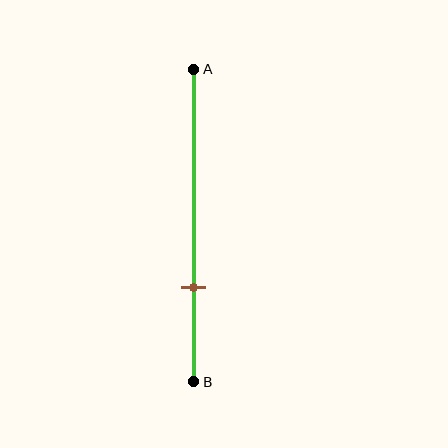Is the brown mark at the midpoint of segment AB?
No, the mark is at about 70% from A, not at the 50% midpoint.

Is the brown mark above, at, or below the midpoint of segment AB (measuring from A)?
The brown mark is below the midpoint of segment AB.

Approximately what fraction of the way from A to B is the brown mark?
The brown mark is approximately 70% of the way from A to B.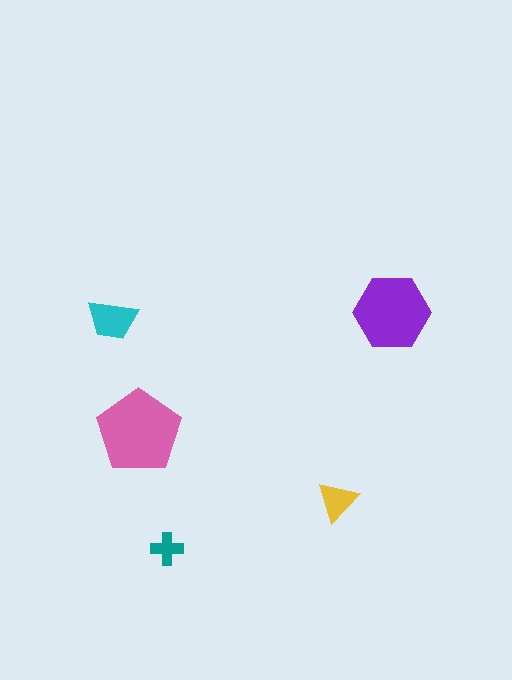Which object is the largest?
The pink pentagon.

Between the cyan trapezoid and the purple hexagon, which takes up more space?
The purple hexagon.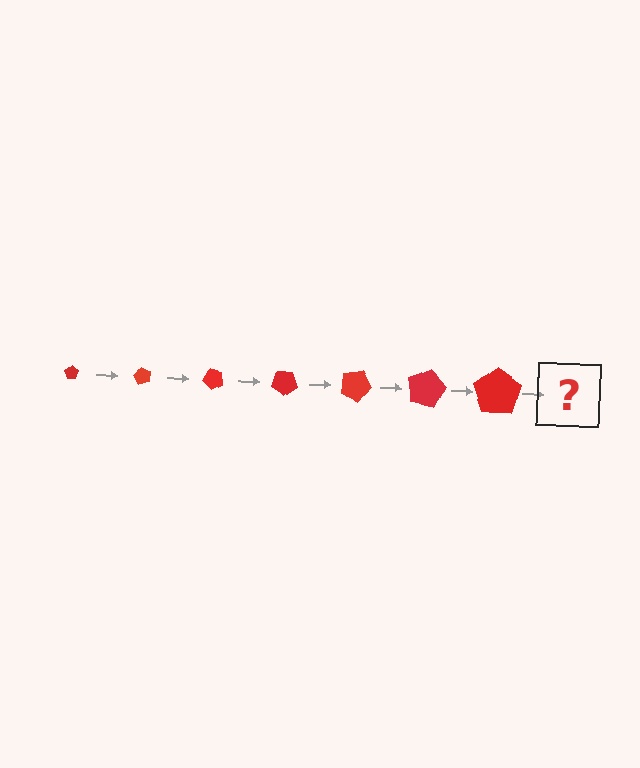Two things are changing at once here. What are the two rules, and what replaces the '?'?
The two rules are that the pentagon grows larger each step and it rotates 60 degrees each step. The '?' should be a pentagon, larger than the previous one and rotated 420 degrees from the start.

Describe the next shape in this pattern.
It should be a pentagon, larger than the previous one and rotated 420 degrees from the start.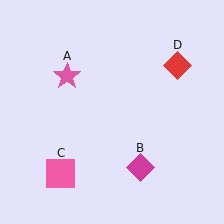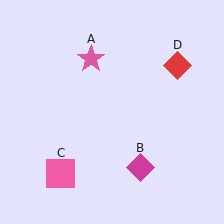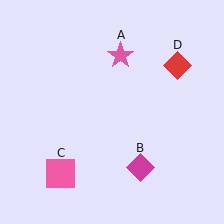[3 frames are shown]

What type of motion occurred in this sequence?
The pink star (object A) rotated clockwise around the center of the scene.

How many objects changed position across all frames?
1 object changed position: pink star (object A).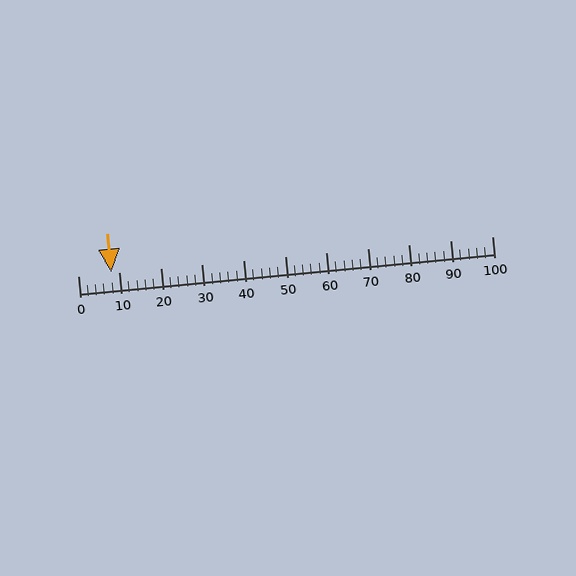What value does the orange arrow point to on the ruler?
The orange arrow points to approximately 8.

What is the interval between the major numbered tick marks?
The major tick marks are spaced 10 units apart.